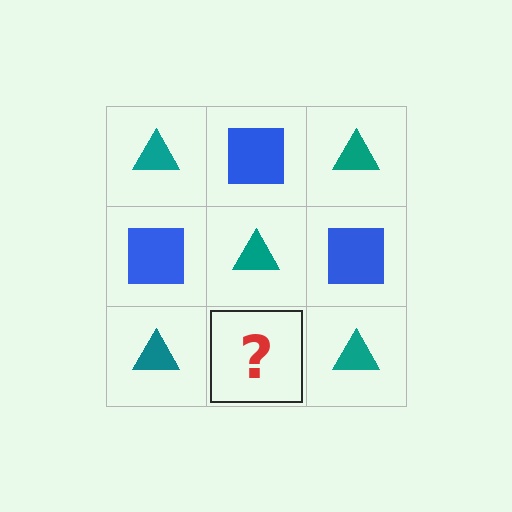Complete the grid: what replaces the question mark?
The question mark should be replaced with a blue square.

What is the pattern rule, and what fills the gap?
The rule is that it alternates teal triangle and blue square in a checkerboard pattern. The gap should be filled with a blue square.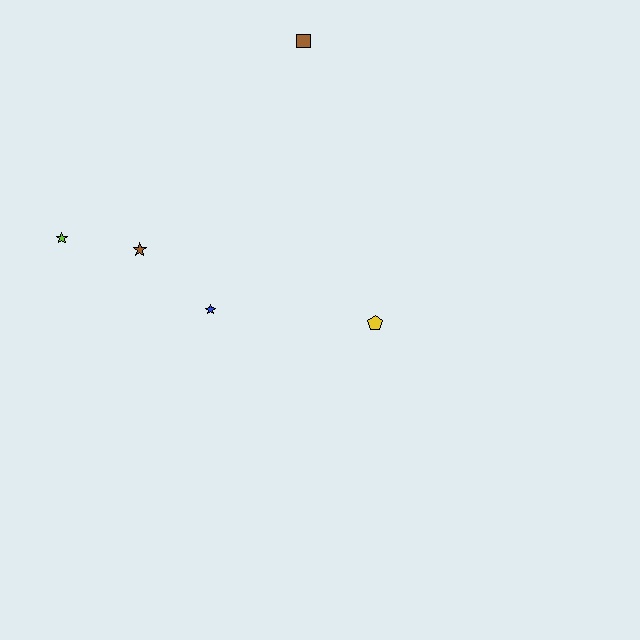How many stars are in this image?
There are 3 stars.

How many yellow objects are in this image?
There is 1 yellow object.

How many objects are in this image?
There are 5 objects.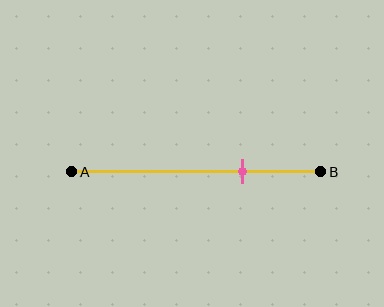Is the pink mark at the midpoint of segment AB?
No, the mark is at about 70% from A, not at the 50% midpoint.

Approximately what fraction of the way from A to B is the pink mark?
The pink mark is approximately 70% of the way from A to B.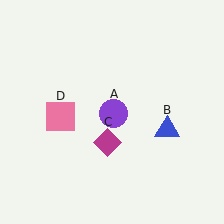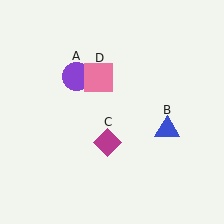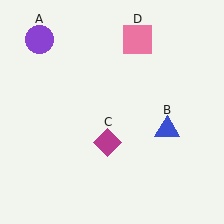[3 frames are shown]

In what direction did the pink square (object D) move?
The pink square (object D) moved up and to the right.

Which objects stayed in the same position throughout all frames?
Blue triangle (object B) and magenta diamond (object C) remained stationary.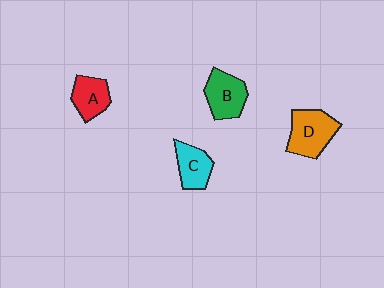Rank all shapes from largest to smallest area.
From largest to smallest: D (orange), B (green), C (cyan), A (red).